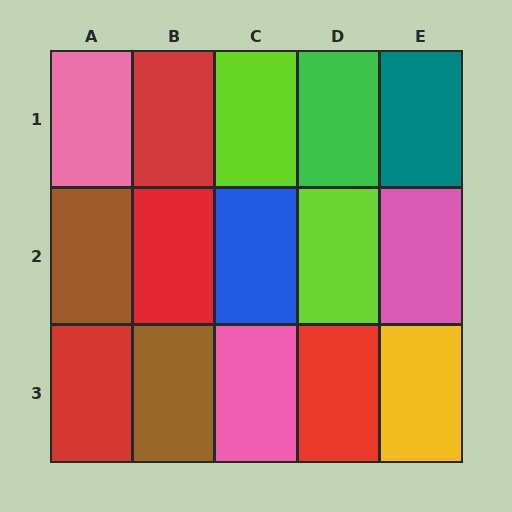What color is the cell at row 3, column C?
Pink.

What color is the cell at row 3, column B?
Brown.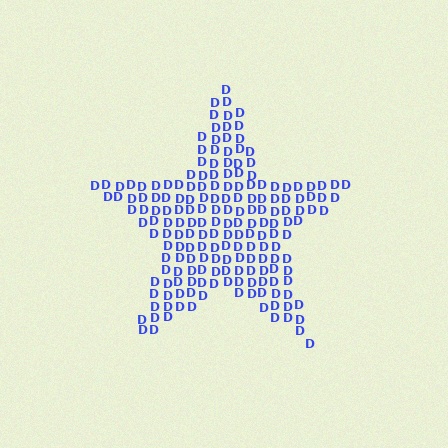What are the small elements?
The small elements are letter D's.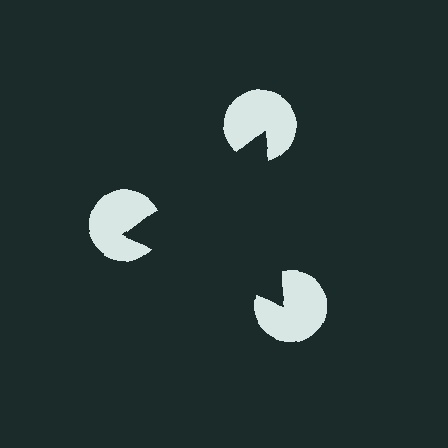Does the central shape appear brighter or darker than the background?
It typically appears slightly darker than the background, even though no actual brightness change is drawn.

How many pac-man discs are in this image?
There are 3 — one at each vertex of the illusory triangle.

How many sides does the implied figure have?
3 sides.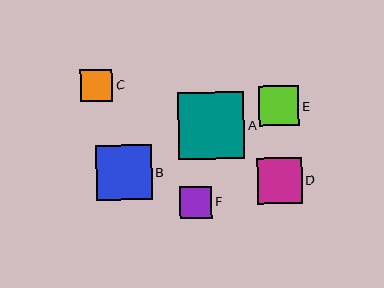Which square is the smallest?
Square C is the smallest with a size of approximately 32 pixels.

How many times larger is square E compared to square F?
Square E is approximately 1.3 times the size of square F.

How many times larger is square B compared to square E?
Square B is approximately 1.4 times the size of square E.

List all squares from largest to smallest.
From largest to smallest: A, B, D, E, F, C.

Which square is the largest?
Square A is the largest with a size of approximately 67 pixels.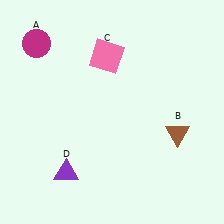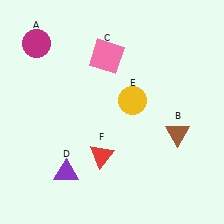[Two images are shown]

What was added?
A yellow circle (E), a red triangle (F) were added in Image 2.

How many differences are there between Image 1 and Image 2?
There are 2 differences between the two images.